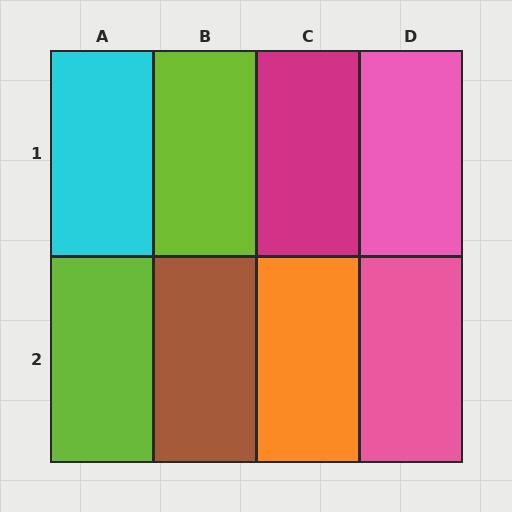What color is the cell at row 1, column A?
Cyan.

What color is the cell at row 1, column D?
Pink.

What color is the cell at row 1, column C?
Magenta.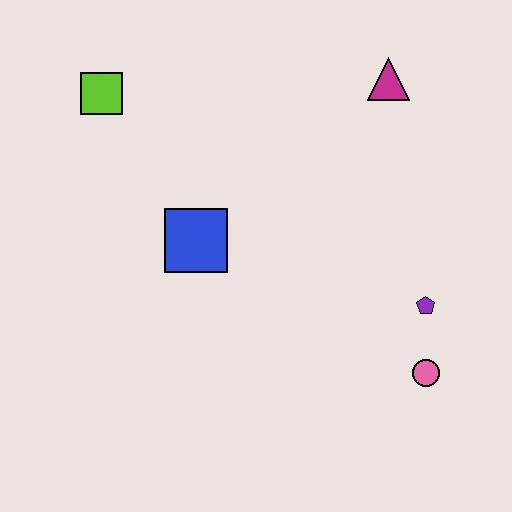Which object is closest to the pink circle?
The purple pentagon is closest to the pink circle.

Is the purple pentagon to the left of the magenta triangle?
No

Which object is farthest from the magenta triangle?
The pink circle is farthest from the magenta triangle.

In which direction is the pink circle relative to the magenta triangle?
The pink circle is below the magenta triangle.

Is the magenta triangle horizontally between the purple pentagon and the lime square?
Yes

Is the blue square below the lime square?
Yes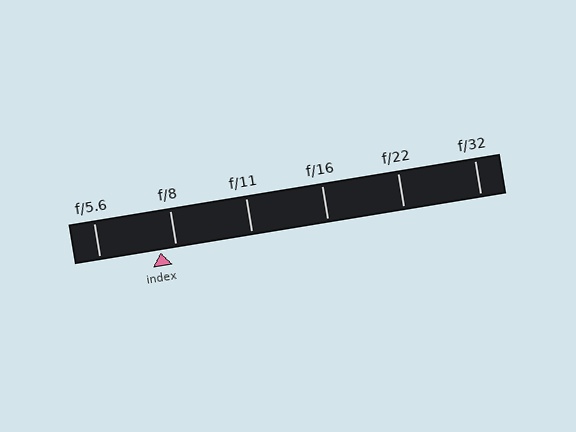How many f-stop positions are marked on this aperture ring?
There are 6 f-stop positions marked.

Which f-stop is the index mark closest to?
The index mark is closest to f/8.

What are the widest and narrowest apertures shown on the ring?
The widest aperture shown is f/5.6 and the narrowest is f/32.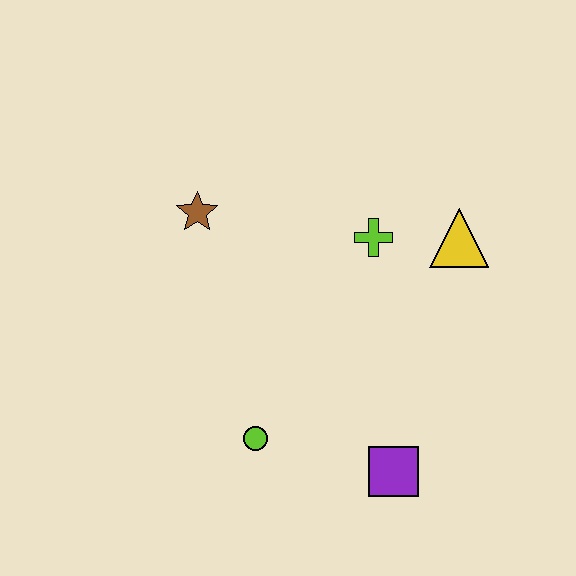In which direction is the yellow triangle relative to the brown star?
The yellow triangle is to the right of the brown star.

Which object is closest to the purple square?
The lime circle is closest to the purple square.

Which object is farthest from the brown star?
The purple square is farthest from the brown star.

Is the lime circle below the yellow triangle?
Yes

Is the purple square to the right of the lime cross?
Yes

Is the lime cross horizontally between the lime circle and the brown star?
No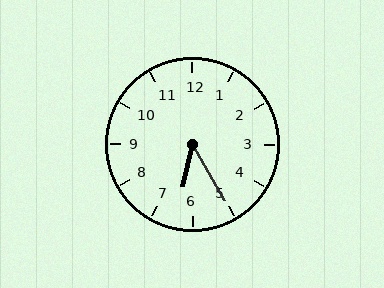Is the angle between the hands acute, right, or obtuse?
It is acute.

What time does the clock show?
6:25.